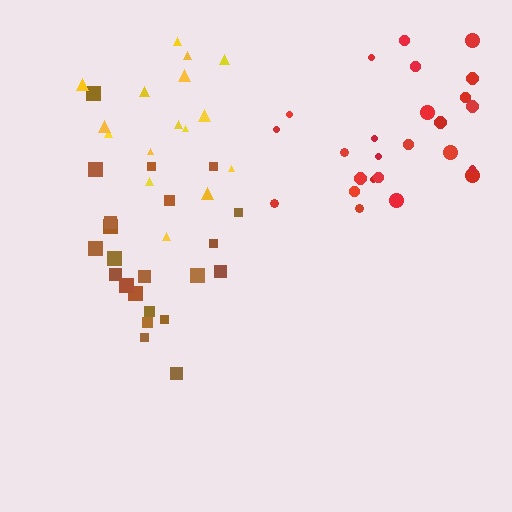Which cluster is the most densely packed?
Brown.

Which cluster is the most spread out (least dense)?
Red.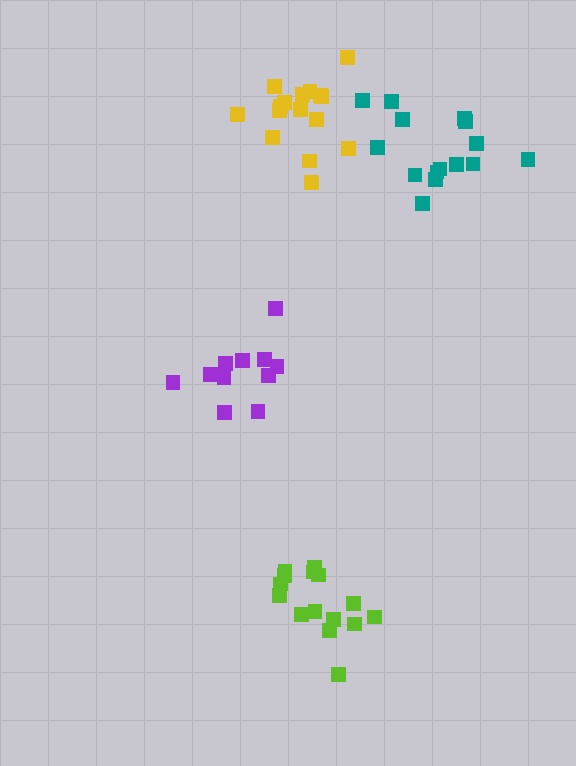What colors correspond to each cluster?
The clusters are colored: yellow, purple, teal, lime.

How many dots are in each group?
Group 1: 16 dots, Group 2: 11 dots, Group 3: 15 dots, Group 4: 15 dots (57 total).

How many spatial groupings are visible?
There are 4 spatial groupings.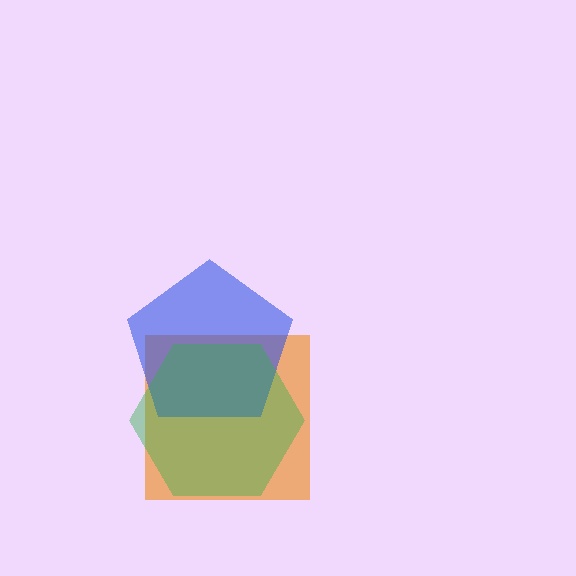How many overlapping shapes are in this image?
There are 3 overlapping shapes in the image.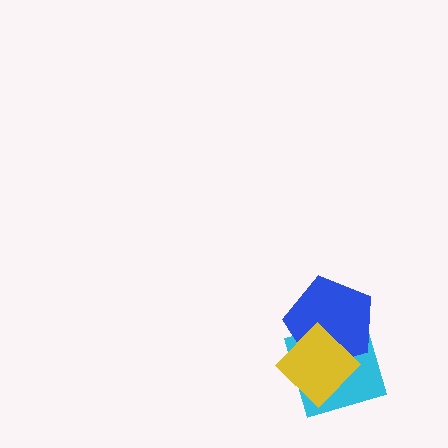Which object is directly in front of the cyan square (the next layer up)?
The blue pentagon is directly in front of the cyan square.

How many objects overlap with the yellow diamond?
2 objects overlap with the yellow diamond.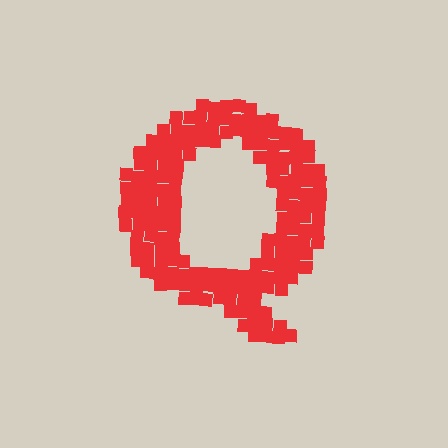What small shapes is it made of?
It is made of small squares.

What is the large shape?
The large shape is the letter Q.